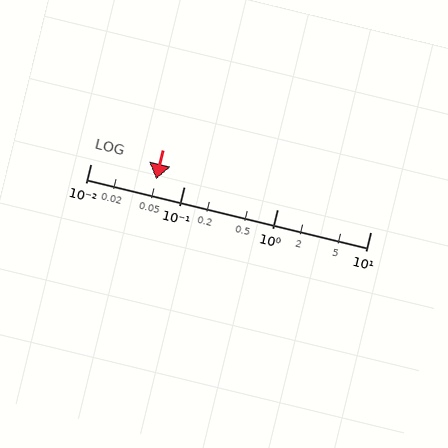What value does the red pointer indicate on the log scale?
The pointer indicates approximately 0.05.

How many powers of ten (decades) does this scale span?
The scale spans 3 decades, from 0.01 to 10.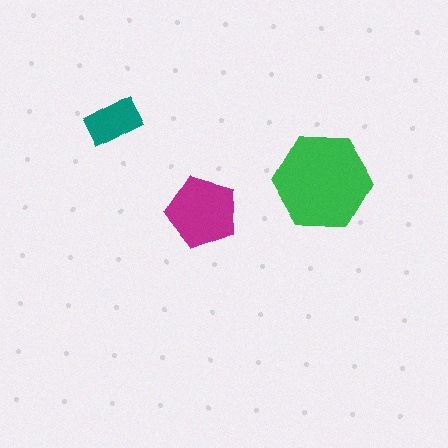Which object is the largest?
The green hexagon.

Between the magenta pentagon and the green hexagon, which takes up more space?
The green hexagon.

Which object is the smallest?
The teal rectangle.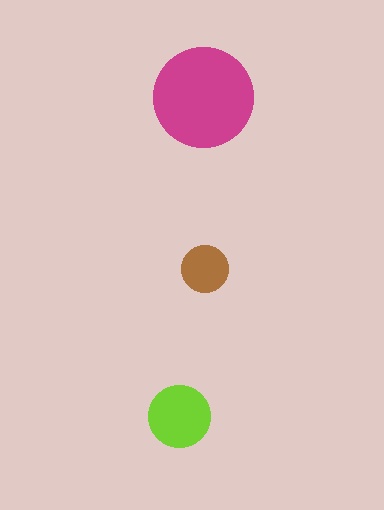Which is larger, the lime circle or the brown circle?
The lime one.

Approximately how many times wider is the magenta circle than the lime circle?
About 1.5 times wider.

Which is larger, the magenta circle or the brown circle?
The magenta one.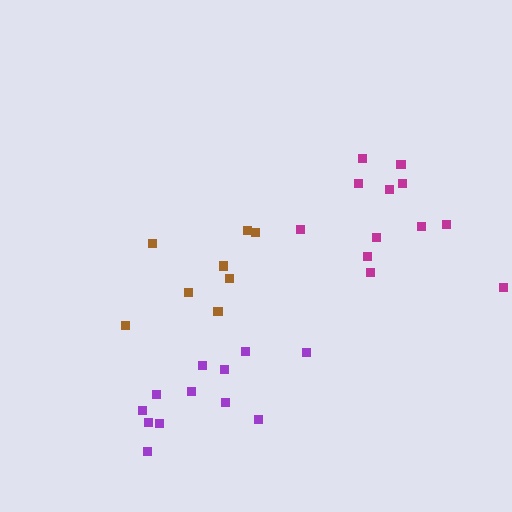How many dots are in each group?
Group 1: 8 dots, Group 2: 12 dots, Group 3: 12 dots (32 total).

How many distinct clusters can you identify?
There are 3 distinct clusters.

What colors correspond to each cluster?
The clusters are colored: brown, purple, magenta.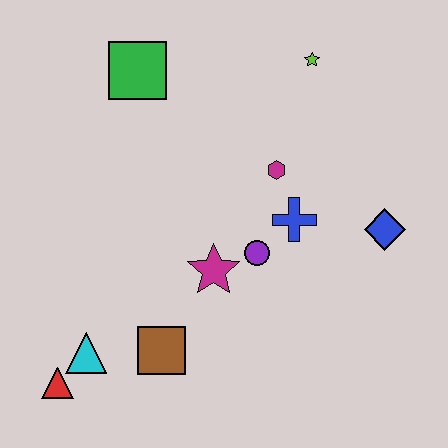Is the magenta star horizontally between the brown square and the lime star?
Yes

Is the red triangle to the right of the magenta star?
No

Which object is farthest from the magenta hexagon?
The red triangle is farthest from the magenta hexagon.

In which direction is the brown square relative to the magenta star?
The brown square is below the magenta star.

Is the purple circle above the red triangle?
Yes